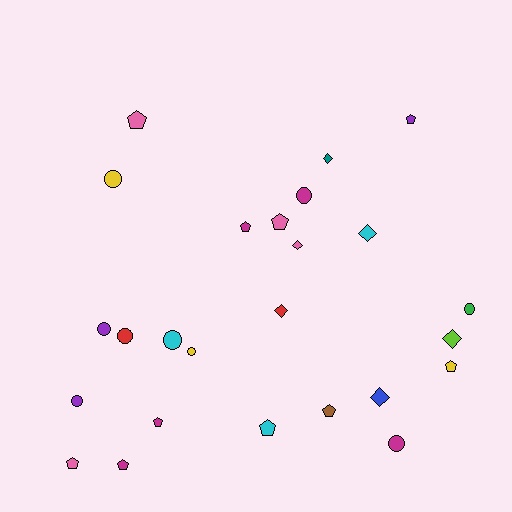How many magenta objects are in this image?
There are 5 magenta objects.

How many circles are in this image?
There are 9 circles.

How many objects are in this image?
There are 25 objects.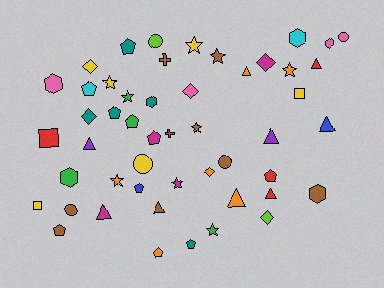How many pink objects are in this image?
There are 4 pink objects.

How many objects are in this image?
There are 50 objects.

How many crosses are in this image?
There are 2 crosses.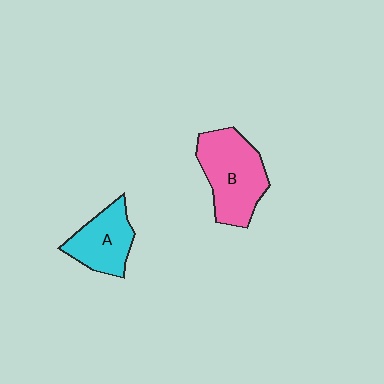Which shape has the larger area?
Shape B (pink).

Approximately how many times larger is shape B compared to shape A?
Approximately 1.4 times.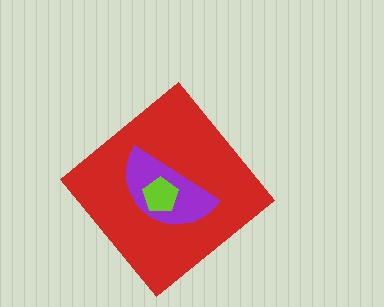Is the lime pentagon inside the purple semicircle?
Yes.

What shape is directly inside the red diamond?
The purple semicircle.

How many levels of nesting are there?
3.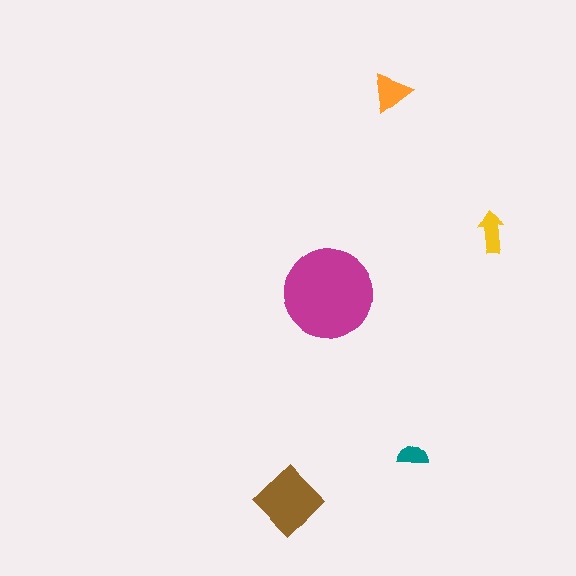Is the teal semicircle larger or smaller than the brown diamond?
Smaller.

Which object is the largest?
The magenta circle.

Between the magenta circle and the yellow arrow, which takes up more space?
The magenta circle.